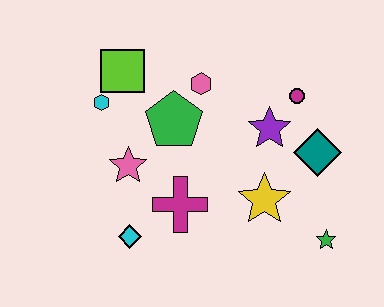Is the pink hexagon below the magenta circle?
No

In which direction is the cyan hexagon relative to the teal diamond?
The cyan hexagon is to the left of the teal diamond.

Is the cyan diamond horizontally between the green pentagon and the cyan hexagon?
Yes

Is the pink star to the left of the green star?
Yes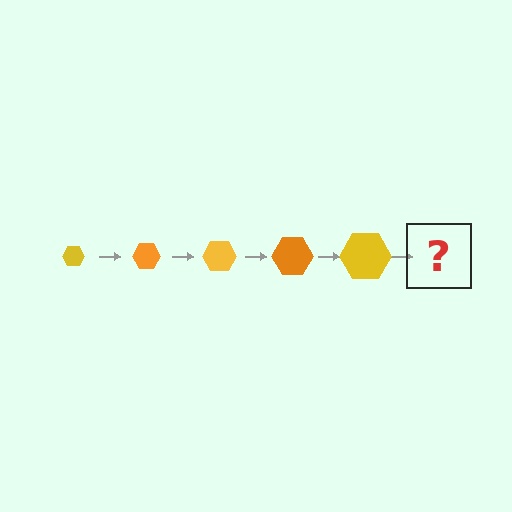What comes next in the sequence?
The next element should be an orange hexagon, larger than the previous one.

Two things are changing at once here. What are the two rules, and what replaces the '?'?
The two rules are that the hexagon grows larger each step and the color cycles through yellow and orange. The '?' should be an orange hexagon, larger than the previous one.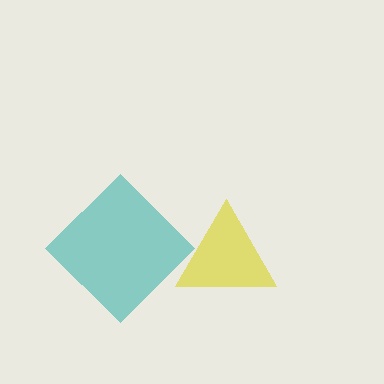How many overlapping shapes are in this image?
There are 2 overlapping shapes in the image.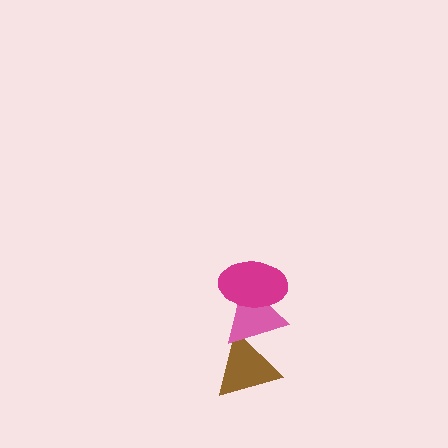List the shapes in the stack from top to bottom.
From top to bottom: the magenta ellipse, the pink triangle, the brown triangle.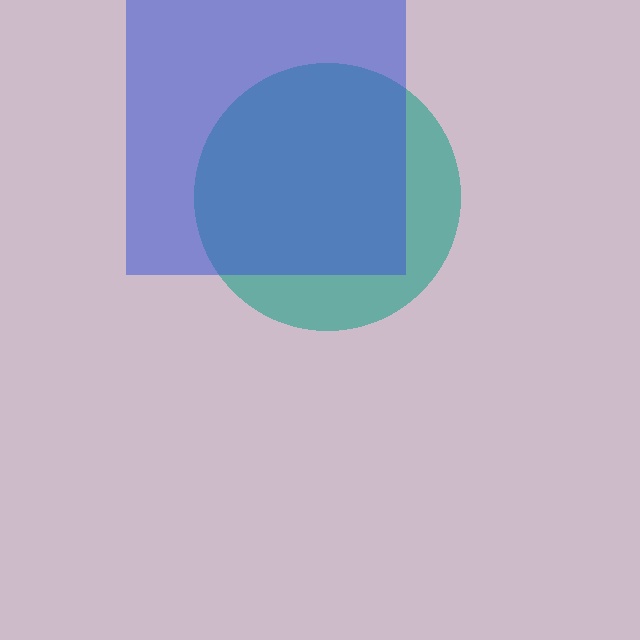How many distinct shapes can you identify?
There are 2 distinct shapes: a teal circle, a blue square.